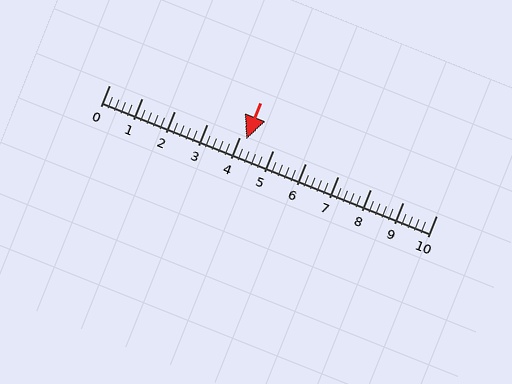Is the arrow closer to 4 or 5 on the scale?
The arrow is closer to 4.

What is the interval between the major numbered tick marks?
The major tick marks are spaced 1 units apart.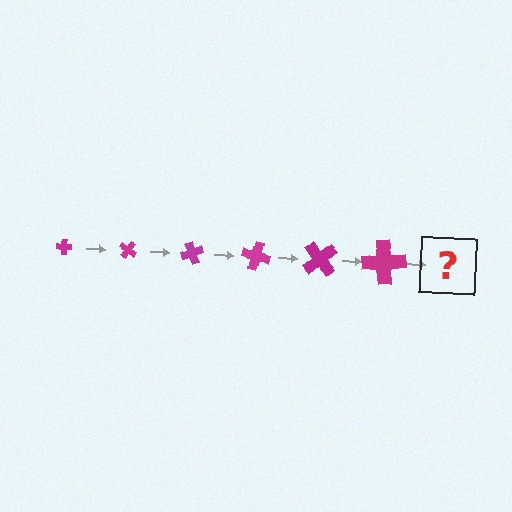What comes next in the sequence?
The next element should be a cross, larger than the previous one and rotated 210 degrees from the start.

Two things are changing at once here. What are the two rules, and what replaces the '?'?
The two rules are that the cross grows larger each step and it rotates 35 degrees each step. The '?' should be a cross, larger than the previous one and rotated 210 degrees from the start.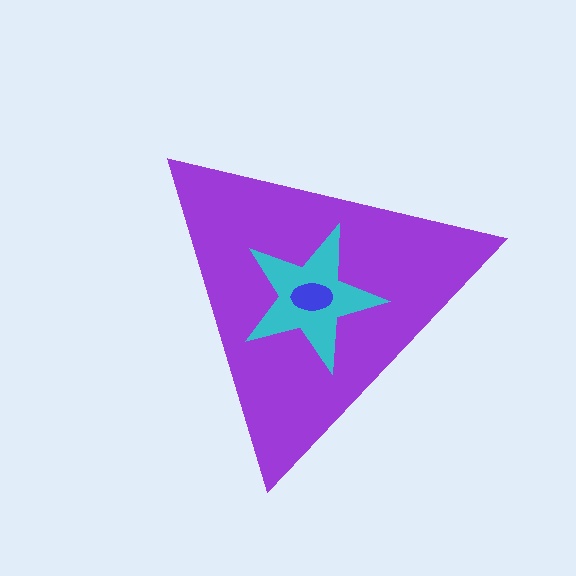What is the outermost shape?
The purple triangle.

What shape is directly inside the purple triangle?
The cyan star.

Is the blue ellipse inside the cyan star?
Yes.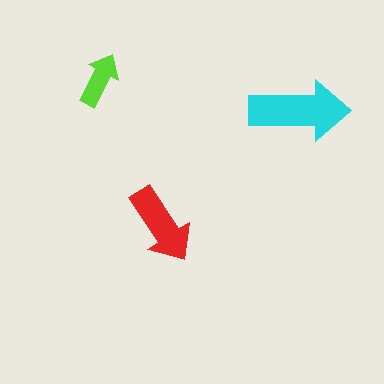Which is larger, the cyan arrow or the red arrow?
The cyan one.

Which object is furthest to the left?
The lime arrow is leftmost.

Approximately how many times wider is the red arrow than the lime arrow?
About 1.5 times wider.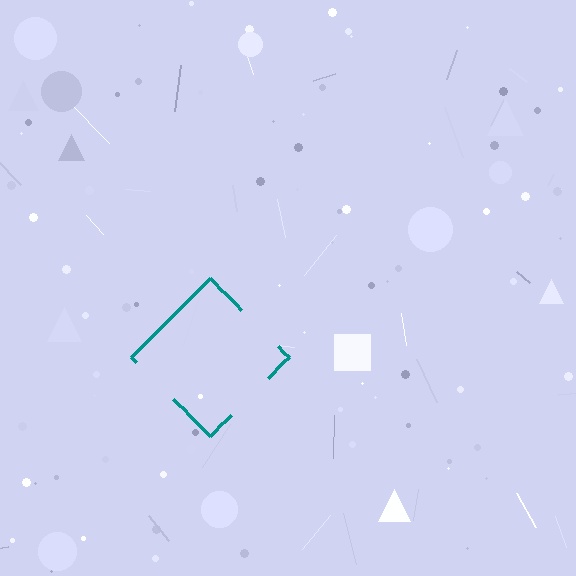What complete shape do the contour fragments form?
The contour fragments form a diamond.